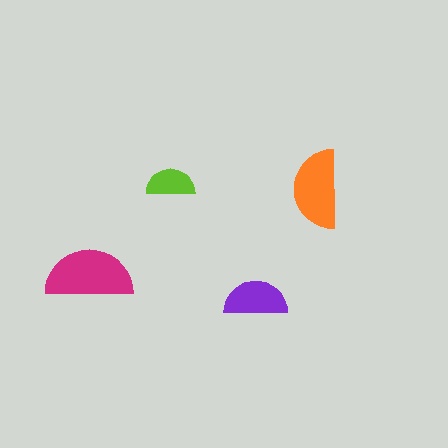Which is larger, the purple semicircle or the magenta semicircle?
The magenta one.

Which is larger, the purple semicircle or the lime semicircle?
The purple one.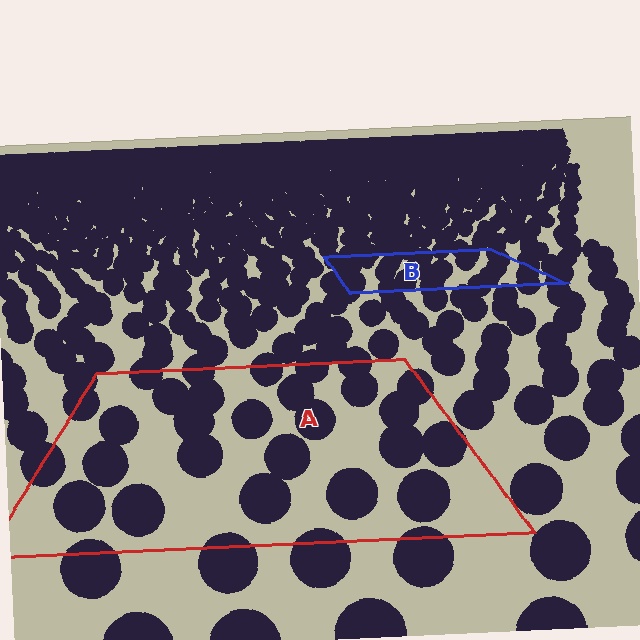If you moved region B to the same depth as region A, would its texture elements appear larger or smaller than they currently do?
They would appear larger. At a closer depth, the same texture elements are projected at a bigger on-screen size.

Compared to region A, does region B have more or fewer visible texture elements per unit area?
Region B has more texture elements per unit area — they are packed more densely because it is farther away.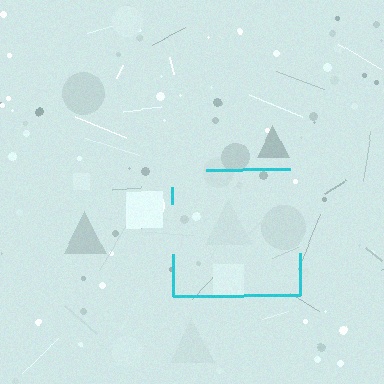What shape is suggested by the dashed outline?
The dashed outline suggests a square.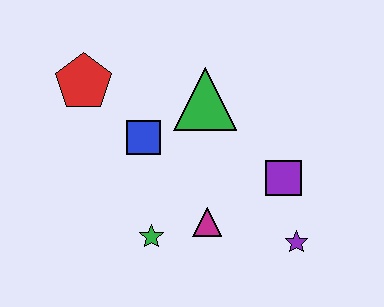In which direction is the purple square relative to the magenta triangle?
The purple square is to the right of the magenta triangle.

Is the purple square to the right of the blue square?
Yes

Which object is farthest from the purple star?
The red pentagon is farthest from the purple star.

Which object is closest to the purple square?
The purple star is closest to the purple square.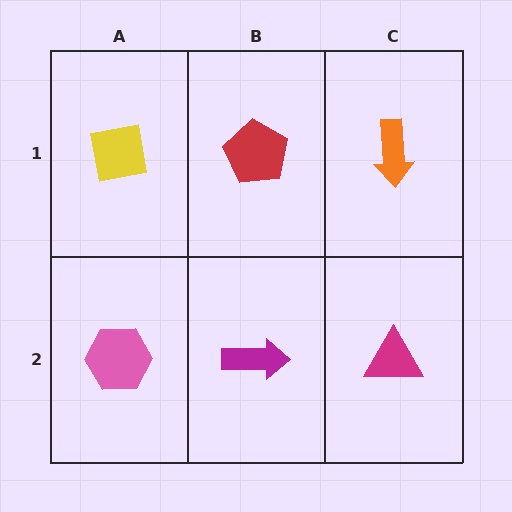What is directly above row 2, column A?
A yellow square.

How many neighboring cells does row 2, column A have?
2.